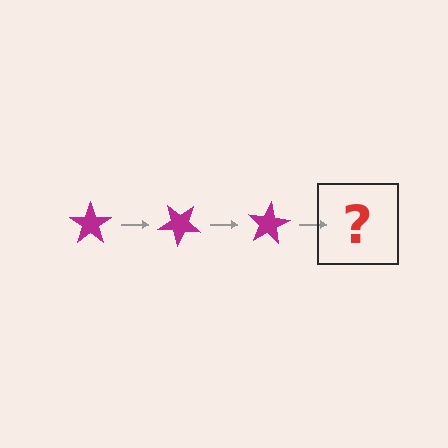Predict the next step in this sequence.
The next step is a magenta star rotated 120 degrees.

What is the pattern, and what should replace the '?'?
The pattern is that the star rotates 40 degrees each step. The '?' should be a magenta star rotated 120 degrees.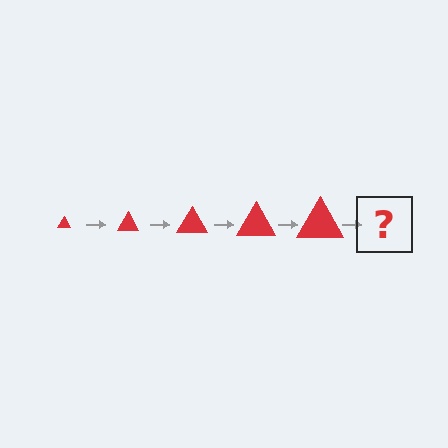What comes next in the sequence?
The next element should be a red triangle, larger than the previous one.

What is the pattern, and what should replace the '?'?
The pattern is that the triangle gets progressively larger each step. The '?' should be a red triangle, larger than the previous one.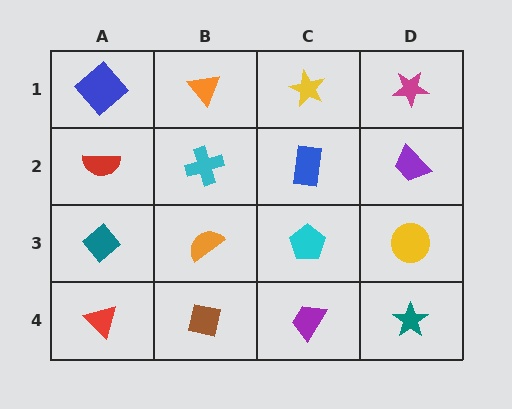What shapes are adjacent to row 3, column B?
A cyan cross (row 2, column B), a brown square (row 4, column B), a teal diamond (row 3, column A), a cyan pentagon (row 3, column C).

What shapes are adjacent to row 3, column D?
A purple trapezoid (row 2, column D), a teal star (row 4, column D), a cyan pentagon (row 3, column C).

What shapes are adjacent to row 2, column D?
A magenta star (row 1, column D), a yellow circle (row 3, column D), a blue rectangle (row 2, column C).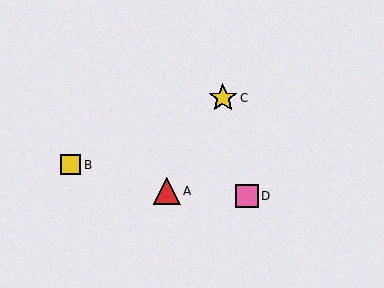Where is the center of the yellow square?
The center of the yellow square is at (70, 165).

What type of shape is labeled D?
Shape D is a pink square.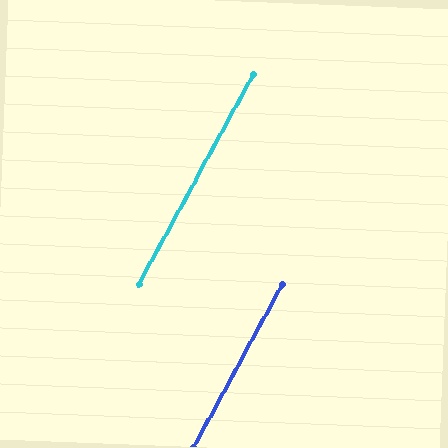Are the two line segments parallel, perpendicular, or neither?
Parallel — their directions differ by only 0.4°.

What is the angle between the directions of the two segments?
Approximately 0 degrees.